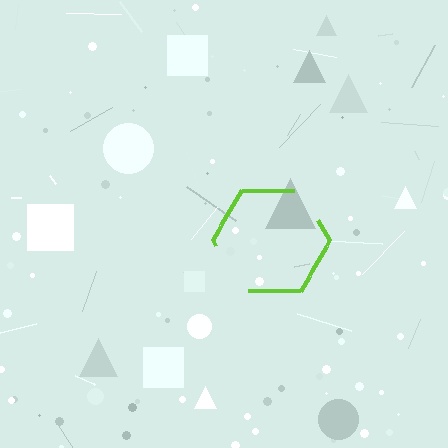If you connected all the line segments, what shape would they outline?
They would outline a hexagon.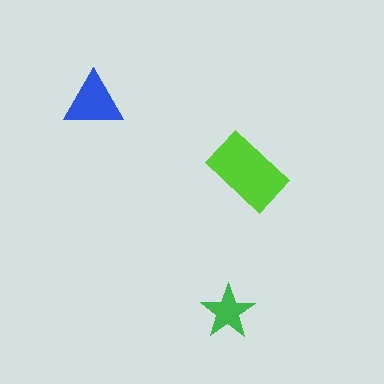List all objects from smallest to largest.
The green star, the blue triangle, the lime rectangle.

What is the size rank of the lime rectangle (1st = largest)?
1st.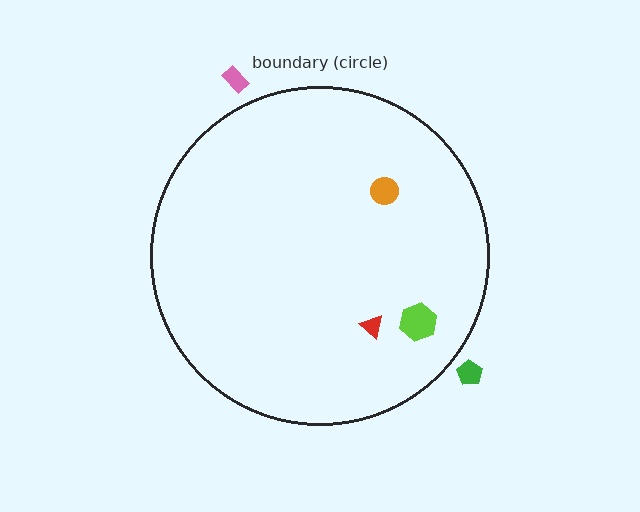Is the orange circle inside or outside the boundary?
Inside.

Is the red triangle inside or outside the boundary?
Inside.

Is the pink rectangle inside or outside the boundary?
Outside.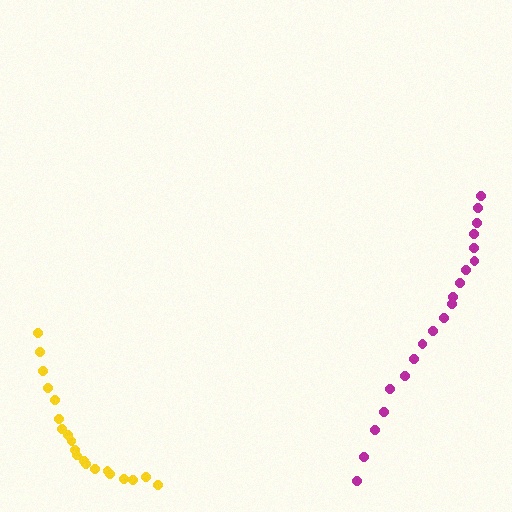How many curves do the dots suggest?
There are 2 distinct paths.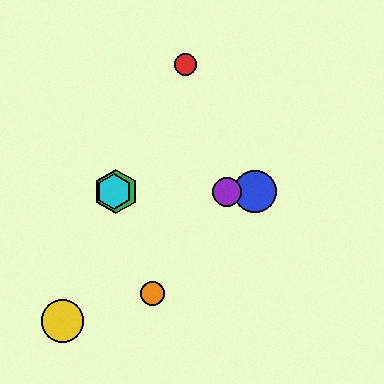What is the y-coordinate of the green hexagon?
The green hexagon is at y≈192.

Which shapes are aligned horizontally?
The blue circle, the green hexagon, the purple circle, the cyan hexagon are aligned horizontally.